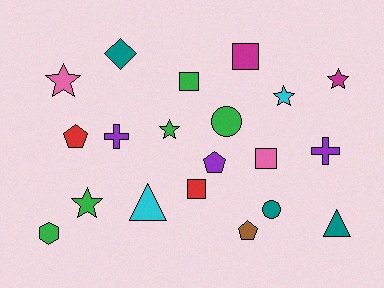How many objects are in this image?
There are 20 objects.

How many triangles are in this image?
There are 2 triangles.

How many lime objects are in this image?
There are no lime objects.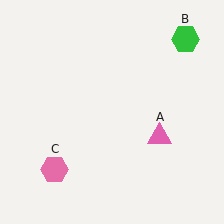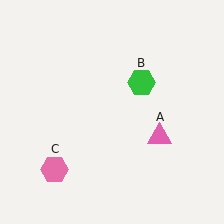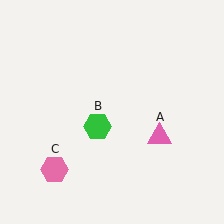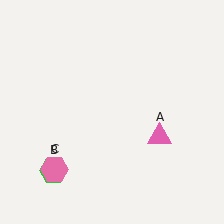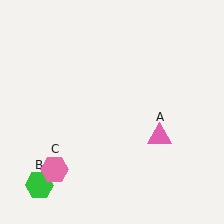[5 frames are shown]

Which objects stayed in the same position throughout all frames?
Pink triangle (object A) and pink hexagon (object C) remained stationary.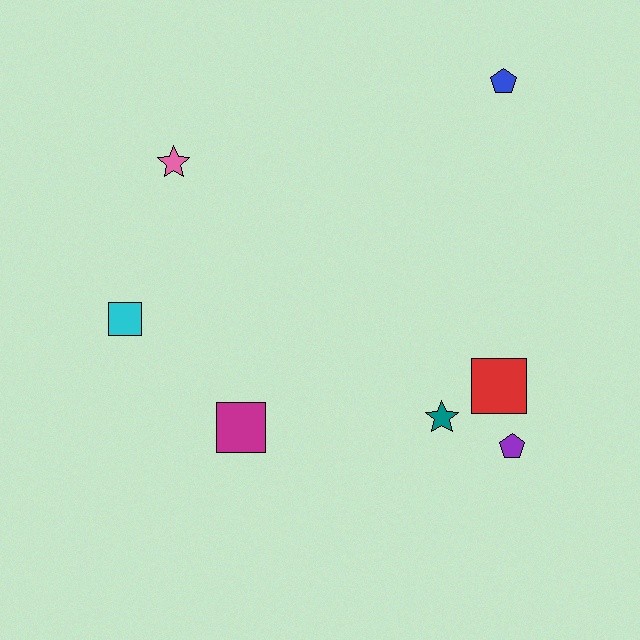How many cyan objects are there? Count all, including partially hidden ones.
There is 1 cyan object.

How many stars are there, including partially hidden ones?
There are 2 stars.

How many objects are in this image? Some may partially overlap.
There are 7 objects.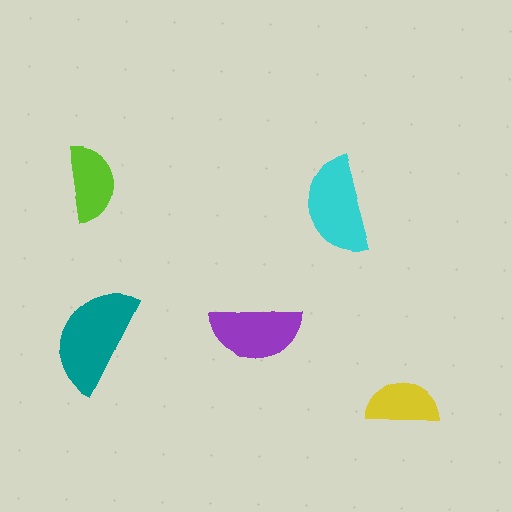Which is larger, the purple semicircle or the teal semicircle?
The teal one.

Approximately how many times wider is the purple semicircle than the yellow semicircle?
About 1.5 times wider.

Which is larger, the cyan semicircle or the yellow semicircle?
The cyan one.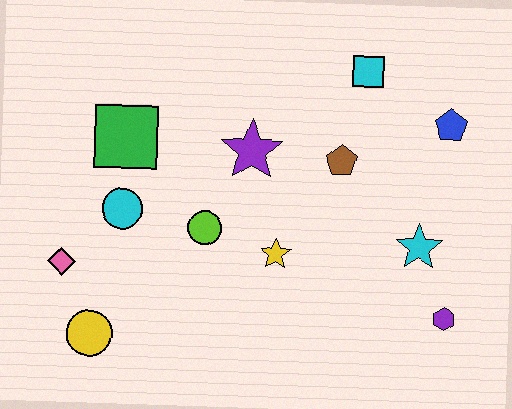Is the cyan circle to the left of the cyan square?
Yes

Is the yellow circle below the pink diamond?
Yes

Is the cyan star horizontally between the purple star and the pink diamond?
No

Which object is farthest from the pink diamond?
The blue pentagon is farthest from the pink diamond.